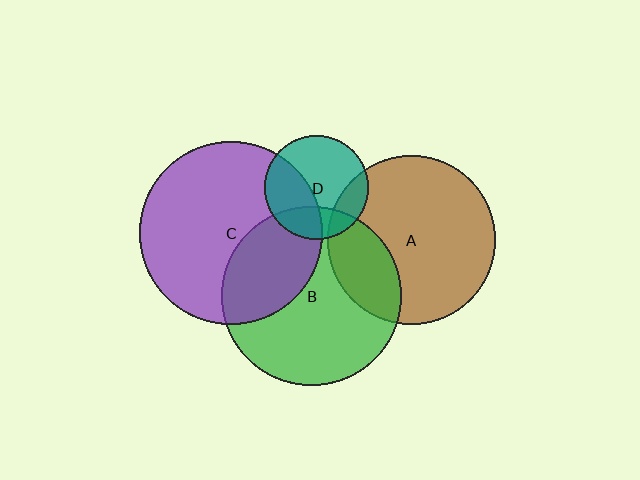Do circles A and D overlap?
Yes.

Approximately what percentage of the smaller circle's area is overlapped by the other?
Approximately 20%.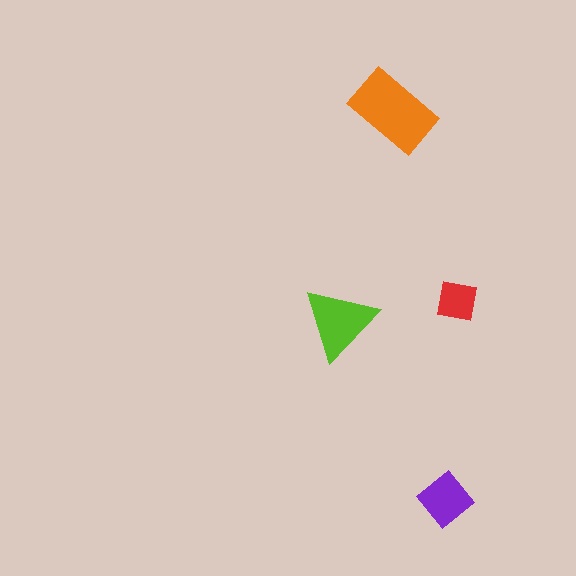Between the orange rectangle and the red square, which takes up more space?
The orange rectangle.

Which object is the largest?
The orange rectangle.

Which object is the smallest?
The red square.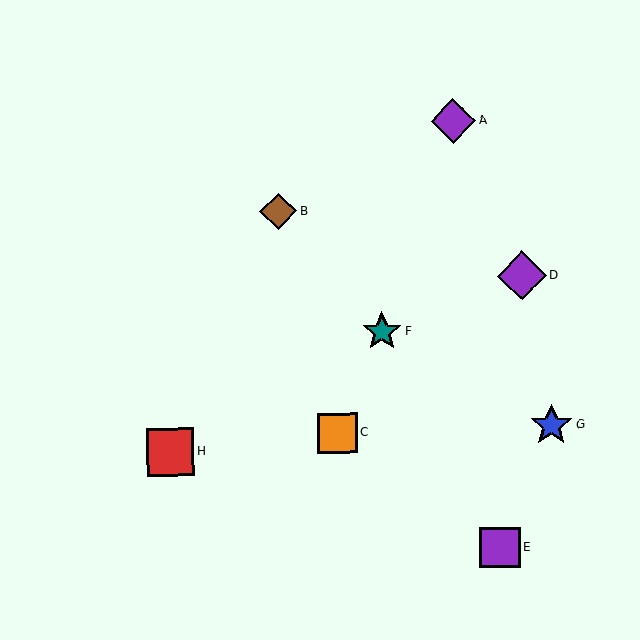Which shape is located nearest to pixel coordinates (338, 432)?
The orange square (labeled C) at (337, 433) is nearest to that location.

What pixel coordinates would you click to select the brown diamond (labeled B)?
Click at (278, 211) to select the brown diamond B.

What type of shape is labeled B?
Shape B is a brown diamond.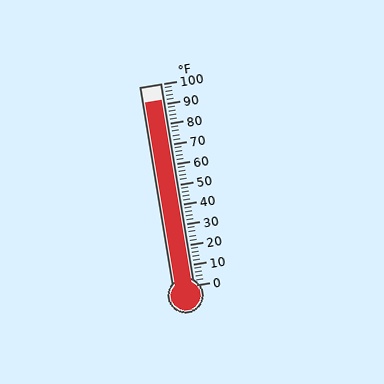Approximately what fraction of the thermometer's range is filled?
The thermometer is filled to approximately 90% of its range.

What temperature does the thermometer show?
The thermometer shows approximately 92°F.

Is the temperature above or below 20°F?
The temperature is above 20°F.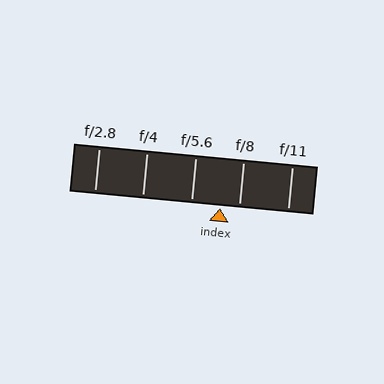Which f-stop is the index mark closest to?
The index mark is closest to f/8.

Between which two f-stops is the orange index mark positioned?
The index mark is between f/5.6 and f/8.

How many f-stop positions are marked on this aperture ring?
There are 5 f-stop positions marked.